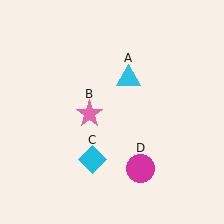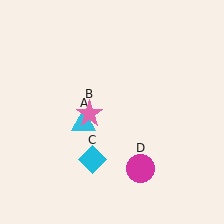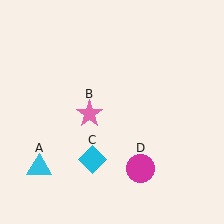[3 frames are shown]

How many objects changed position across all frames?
1 object changed position: cyan triangle (object A).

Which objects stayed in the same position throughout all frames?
Pink star (object B) and cyan diamond (object C) and magenta circle (object D) remained stationary.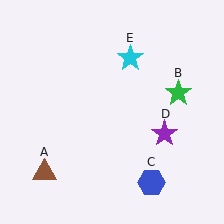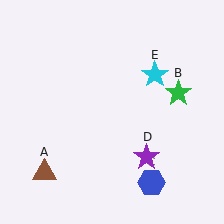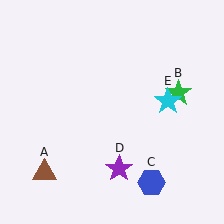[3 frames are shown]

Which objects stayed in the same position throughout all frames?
Brown triangle (object A) and green star (object B) and blue hexagon (object C) remained stationary.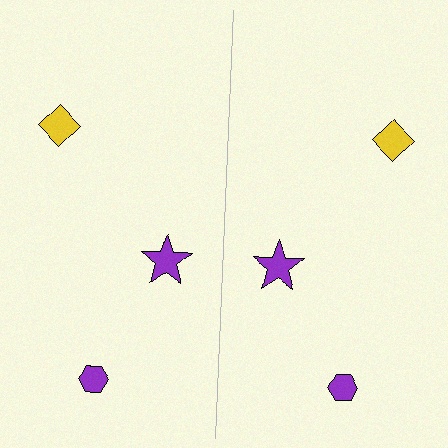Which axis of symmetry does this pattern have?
The pattern has a vertical axis of symmetry running through the center of the image.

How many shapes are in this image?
There are 6 shapes in this image.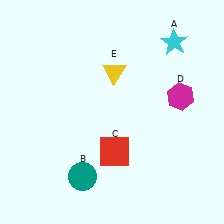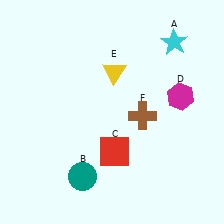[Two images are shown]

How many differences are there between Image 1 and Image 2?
There is 1 difference between the two images.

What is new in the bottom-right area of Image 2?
A brown cross (F) was added in the bottom-right area of Image 2.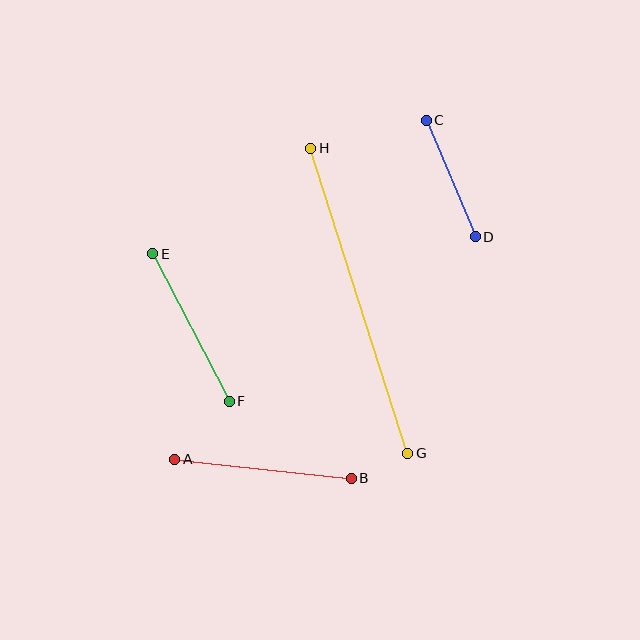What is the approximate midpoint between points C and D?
The midpoint is at approximately (451, 178) pixels.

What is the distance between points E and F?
The distance is approximately 166 pixels.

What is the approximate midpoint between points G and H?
The midpoint is at approximately (359, 301) pixels.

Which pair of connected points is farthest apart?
Points G and H are farthest apart.